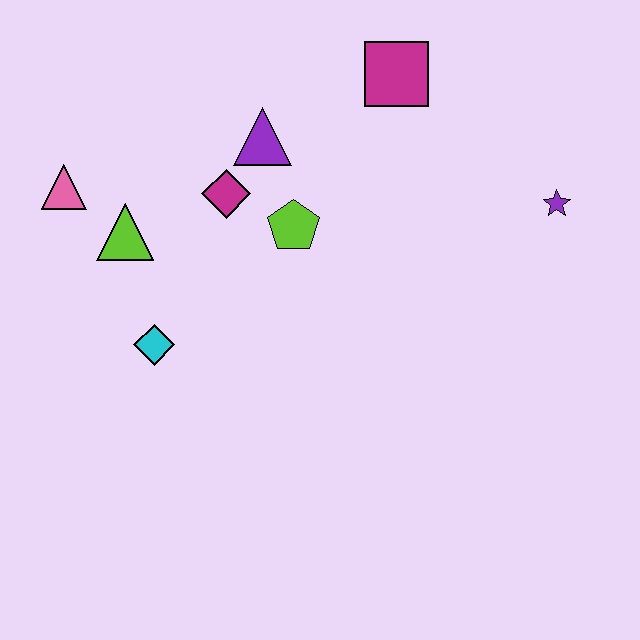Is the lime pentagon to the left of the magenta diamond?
No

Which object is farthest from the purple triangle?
The purple star is farthest from the purple triangle.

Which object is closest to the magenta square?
The purple triangle is closest to the magenta square.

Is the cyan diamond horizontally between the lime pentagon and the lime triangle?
Yes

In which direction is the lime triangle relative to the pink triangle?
The lime triangle is to the right of the pink triangle.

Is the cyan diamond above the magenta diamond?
No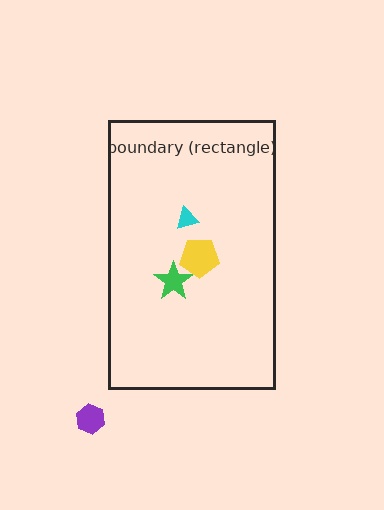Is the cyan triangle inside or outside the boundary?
Inside.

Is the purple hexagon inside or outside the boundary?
Outside.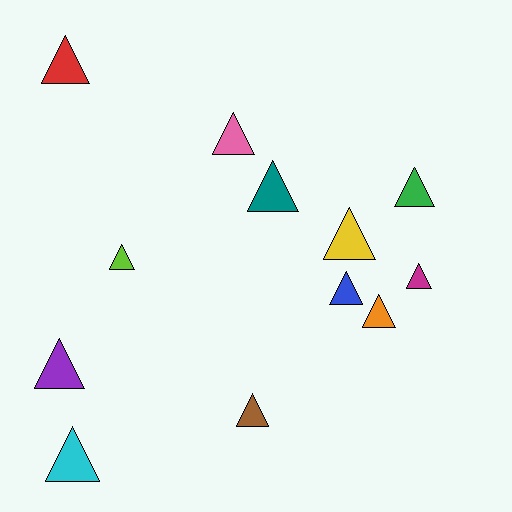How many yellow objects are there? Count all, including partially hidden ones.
There is 1 yellow object.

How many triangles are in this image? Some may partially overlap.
There are 12 triangles.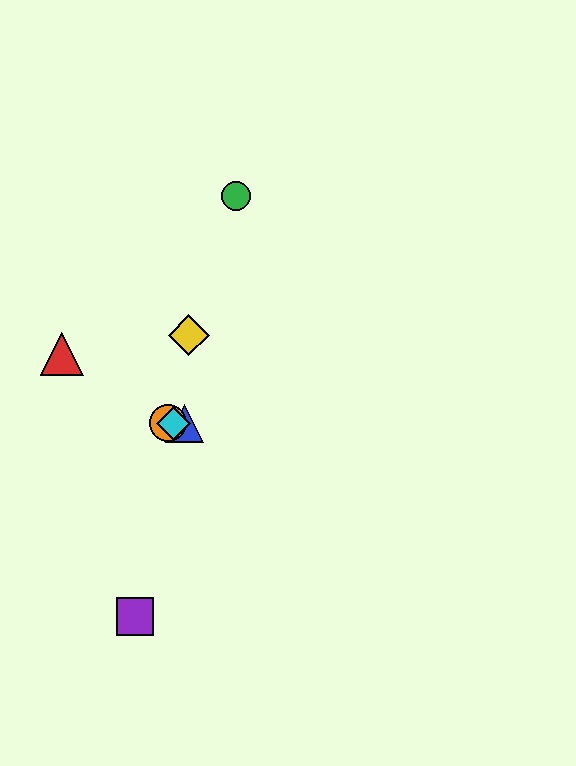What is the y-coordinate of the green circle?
The green circle is at y≈196.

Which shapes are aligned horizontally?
The blue triangle, the orange circle, the cyan diamond are aligned horizontally.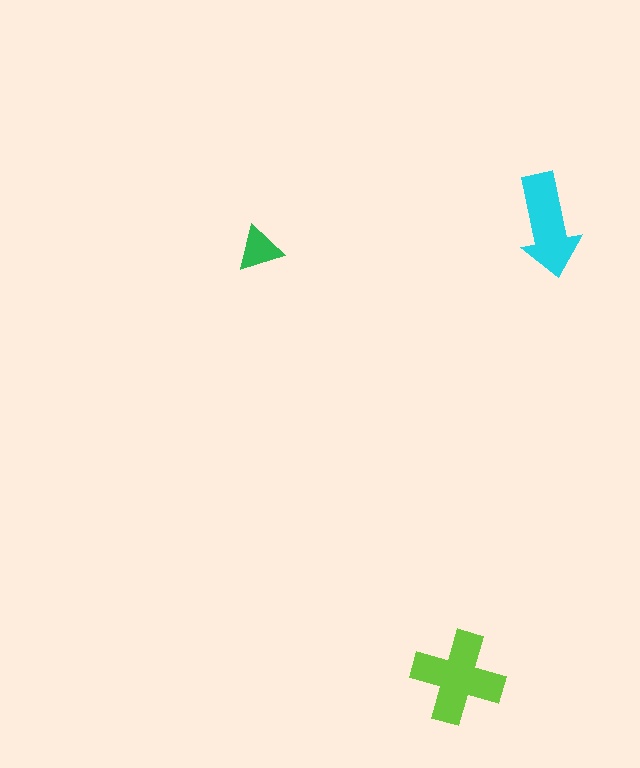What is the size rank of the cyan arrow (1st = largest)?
2nd.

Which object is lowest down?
The lime cross is bottommost.